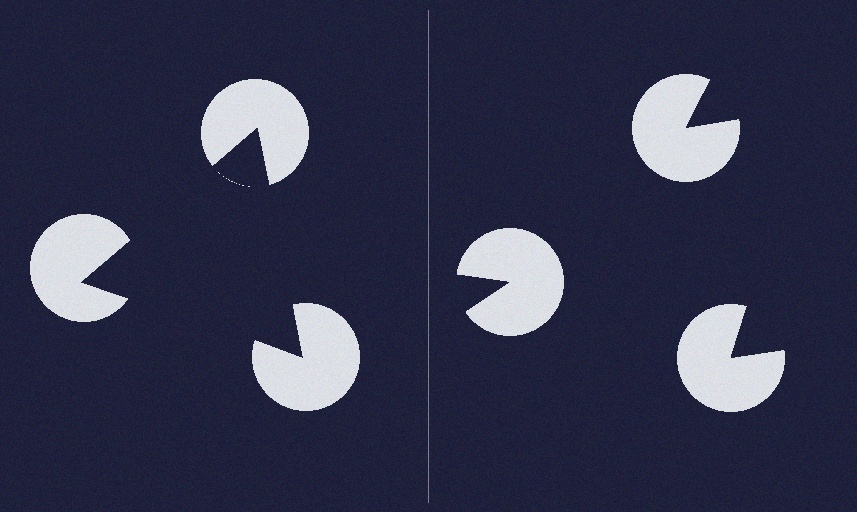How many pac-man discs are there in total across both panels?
6 — 3 on each side.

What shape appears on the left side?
An illusory triangle.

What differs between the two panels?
The pac-man discs are positioned identically on both sides; only the wedge orientations differ. On the left they align to a triangle; on the right they are misaligned.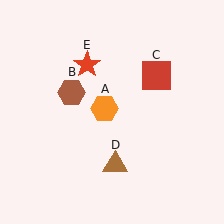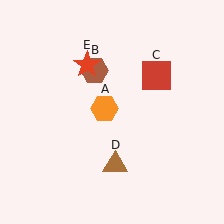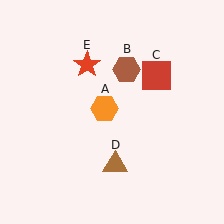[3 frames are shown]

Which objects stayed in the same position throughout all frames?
Orange hexagon (object A) and red square (object C) and brown triangle (object D) and red star (object E) remained stationary.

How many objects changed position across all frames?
1 object changed position: brown hexagon (object B).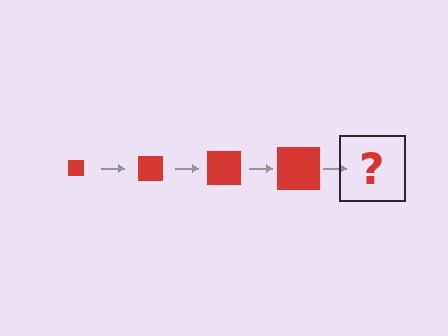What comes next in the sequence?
The next element should be a red square, larger than the previous one.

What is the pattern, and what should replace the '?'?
The pattern is that the square gets progressively larger each step. The '?' should be a red square, larger than the previous one.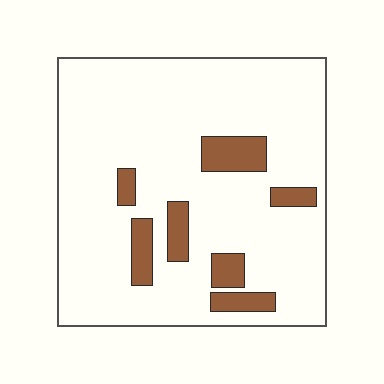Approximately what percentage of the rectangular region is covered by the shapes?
Approximately 15%.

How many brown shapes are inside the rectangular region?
7.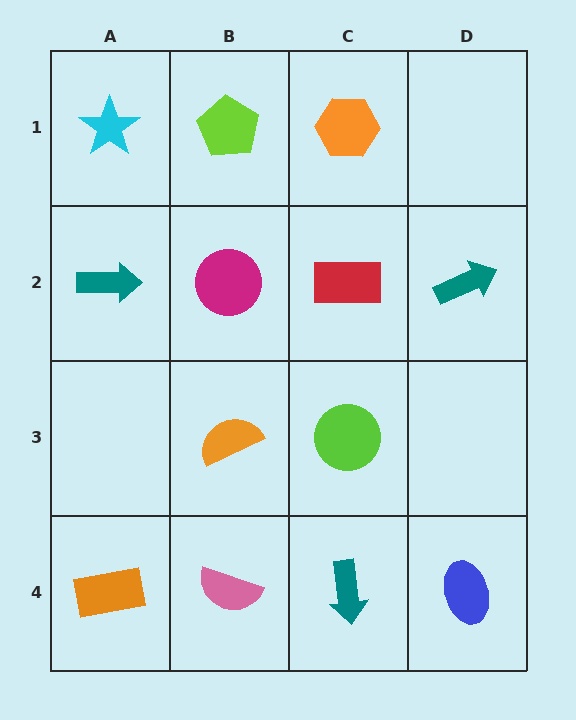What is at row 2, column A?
A teal arrow.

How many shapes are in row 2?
4 shapes.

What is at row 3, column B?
An orange semicircle.